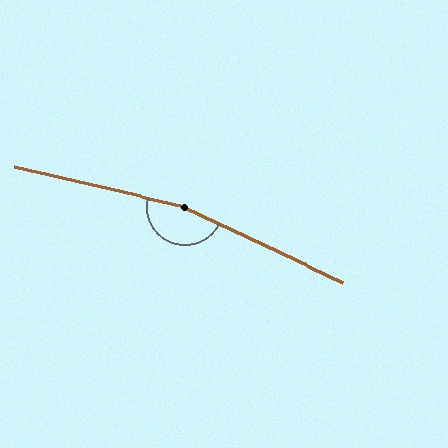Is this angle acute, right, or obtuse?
It is obtuse.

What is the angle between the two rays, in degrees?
Approximately 168 degrees.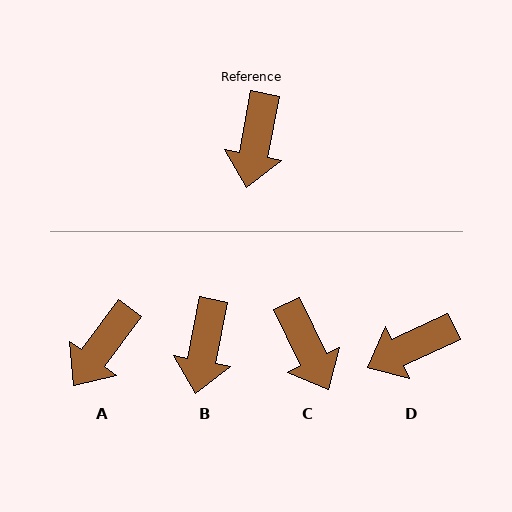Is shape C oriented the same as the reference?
No, it is off by about 37 degrees.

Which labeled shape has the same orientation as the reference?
B.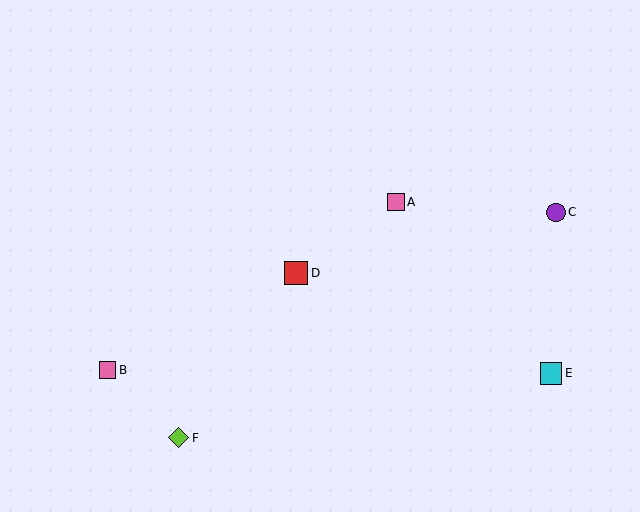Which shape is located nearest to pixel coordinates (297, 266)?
The red square (labeled D) at (296, 273) is nearest to that location.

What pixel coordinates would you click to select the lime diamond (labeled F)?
Click at (178, 438) to select the lime diamond F.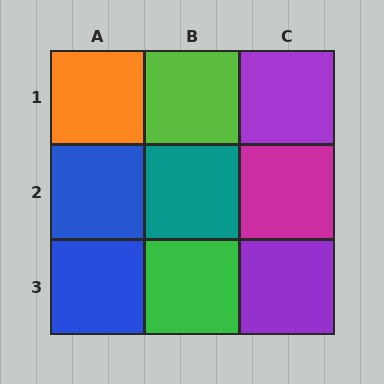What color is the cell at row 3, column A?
Blue.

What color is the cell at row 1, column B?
Lime.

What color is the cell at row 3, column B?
Green.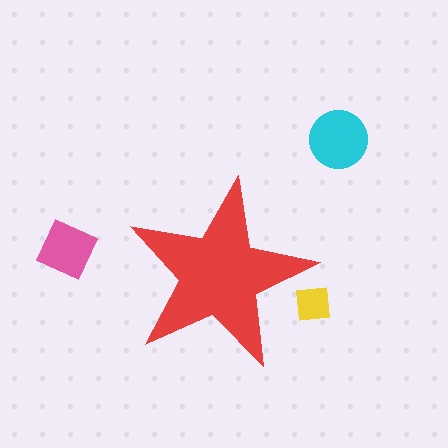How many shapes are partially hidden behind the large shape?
1 shape is partially hidden.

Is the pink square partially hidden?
No, the pink square is fully visible.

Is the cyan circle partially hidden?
No, the cyan circle is fully visible.